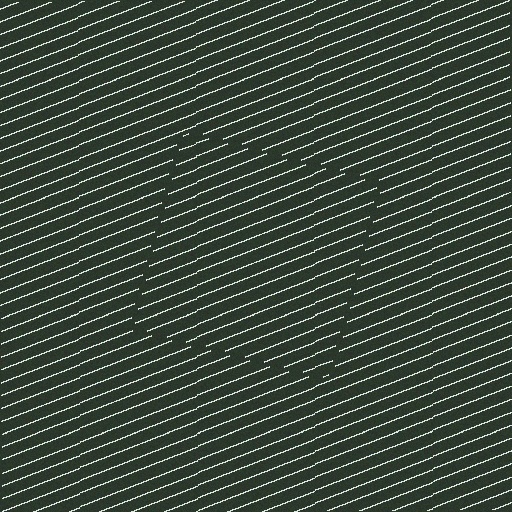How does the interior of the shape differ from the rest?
The interior of the shape contains the same grating, shifted by half a period — the contour is defined by the phase discontinuity where line-ends from the inner and outer gratings abut.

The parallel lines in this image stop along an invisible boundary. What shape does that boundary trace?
An illusory square. The interior of the shape contains the same grating, shifted by half a period — the contour is defined by the phase discontinuity where line-ends from the inner and outer gratings abut.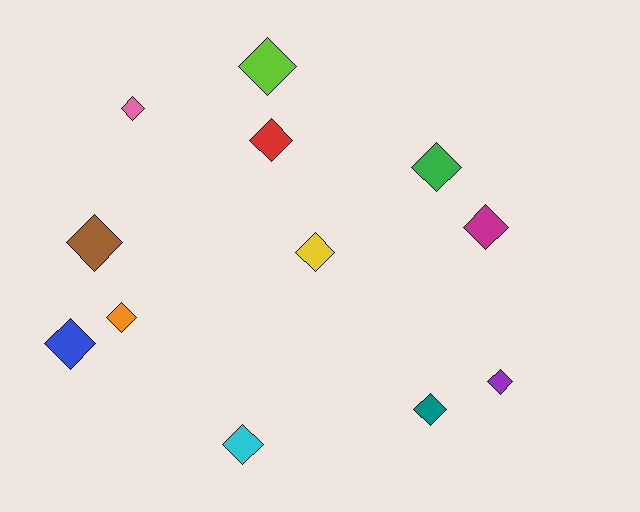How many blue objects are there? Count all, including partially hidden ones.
There is 1 blue object.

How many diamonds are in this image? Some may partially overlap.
There are 12 diamonds.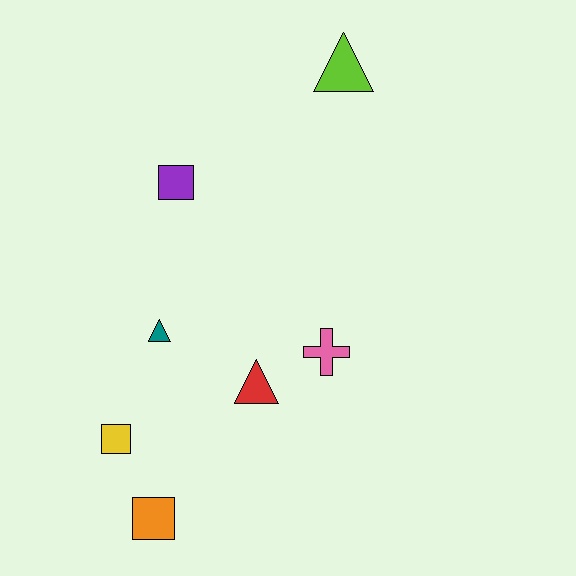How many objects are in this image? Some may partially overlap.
There are 7 objects.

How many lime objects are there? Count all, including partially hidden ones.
There is 1 lime object.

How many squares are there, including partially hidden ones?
There are 3 squares.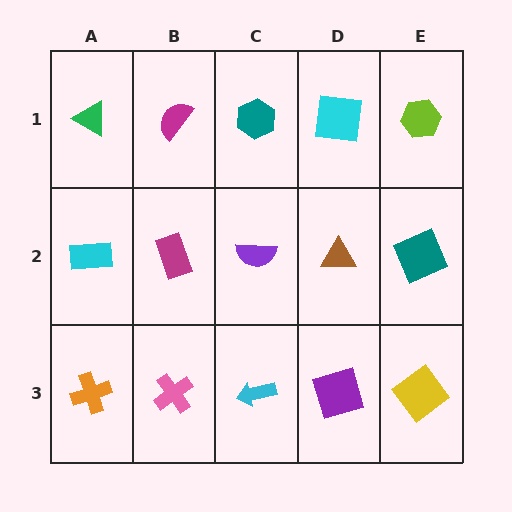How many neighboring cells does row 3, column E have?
2.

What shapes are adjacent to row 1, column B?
A magenta rectangle (row 2, column B), a green triangle (row 1, column A), a teal hexagon (row 1, column C).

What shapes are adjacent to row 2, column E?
A lime hexagon (row 1, column E), a yellow diamond (row 3, column E), a brown triangle (row 2, column D).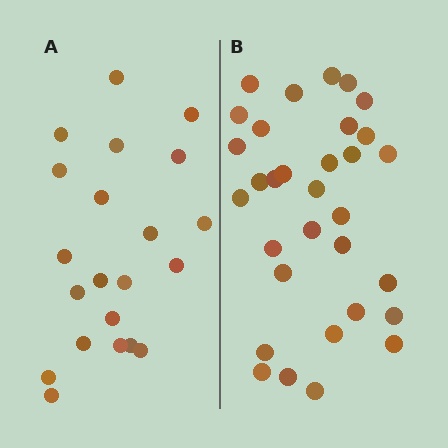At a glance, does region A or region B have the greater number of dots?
Region B (the right region) has more dots.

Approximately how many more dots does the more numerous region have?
Region B has roughly 12 or so more dots than region A.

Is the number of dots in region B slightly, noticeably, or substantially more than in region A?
Region B has substantially more. The ratio is roughly 1.5 to 1.